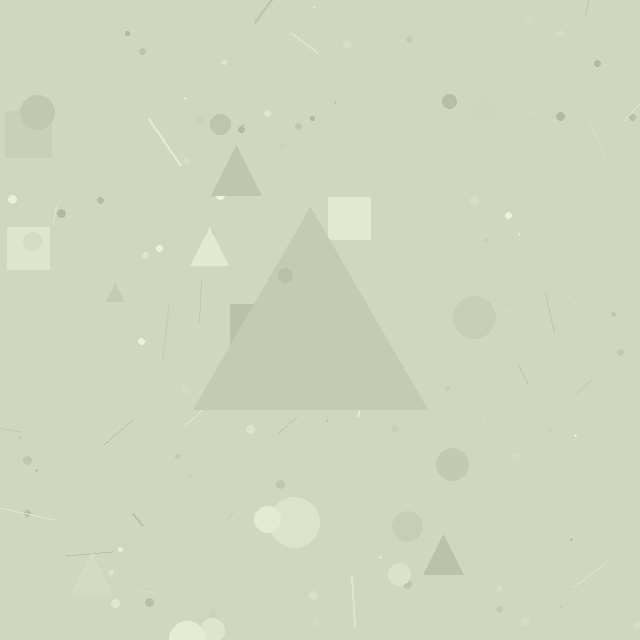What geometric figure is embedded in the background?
A triangle is embedded in the background.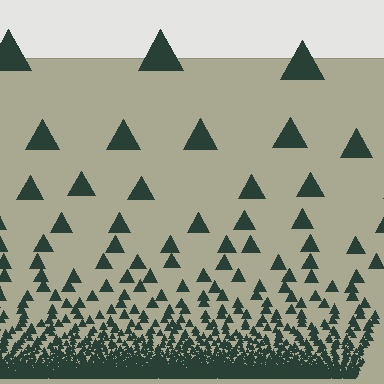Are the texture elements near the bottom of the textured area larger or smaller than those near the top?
Smaller. The gradient is inverted — elements near the bottom are smaller and denser.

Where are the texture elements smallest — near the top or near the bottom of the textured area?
Near the bottom.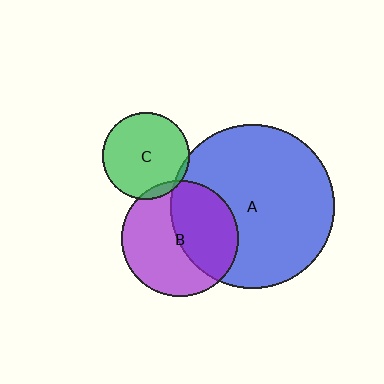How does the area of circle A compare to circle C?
Approximately 3.6 times.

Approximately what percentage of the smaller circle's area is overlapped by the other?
Approximately 5%.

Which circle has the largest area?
Circle A (blue).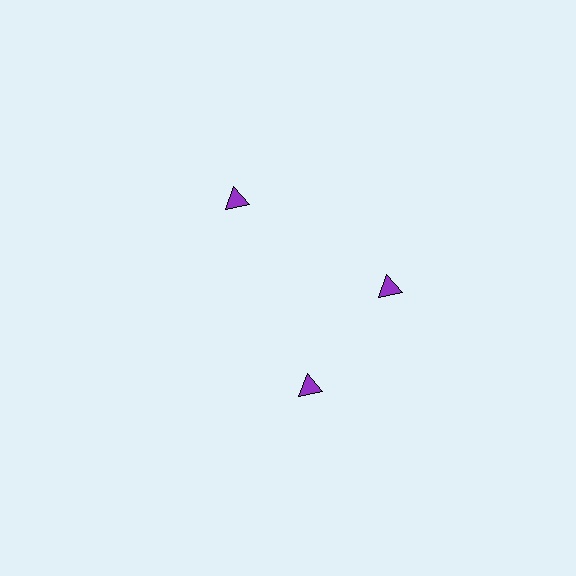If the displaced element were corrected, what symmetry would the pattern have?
It would have 3-fold rotational symmetry — the pattern would map onto itself every 120 degrees.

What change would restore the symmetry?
The symmetry would be restored by rotating it back into even spacing with its neighbors so that all 3 triangles sit at equal angles and equal distance from the center.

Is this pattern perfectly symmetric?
No. The 3 purple triangles are arranged in a ring, but one element near the 7 o'clock position is rotated out of alignment along the ring, breaking the 3-fold rotational symmetry.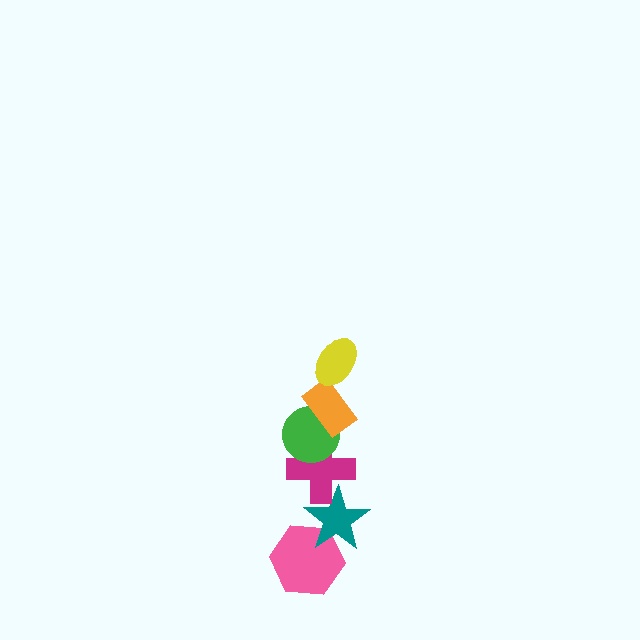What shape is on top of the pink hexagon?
The teal star is on top of the pink hexagon.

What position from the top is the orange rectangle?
The orange rectangle is 2nd from the top.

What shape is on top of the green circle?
The orange rectangle is on top of the green circle.